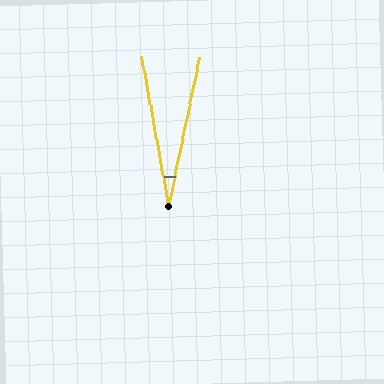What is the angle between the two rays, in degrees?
Approximately 22 degrees.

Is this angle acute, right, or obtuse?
It is acute.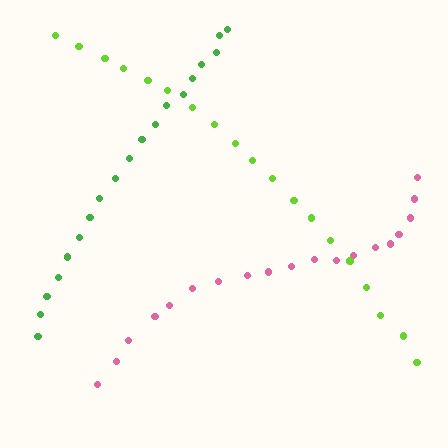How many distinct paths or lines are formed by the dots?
There are 3 distinct paths.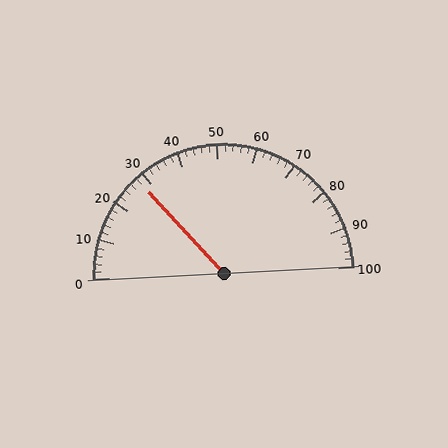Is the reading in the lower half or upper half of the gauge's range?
The reading is in the lower half of the range (0 to 100).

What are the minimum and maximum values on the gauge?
The gauge ranges from 0 to 100.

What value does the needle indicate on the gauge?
The needle indicates approximately 28.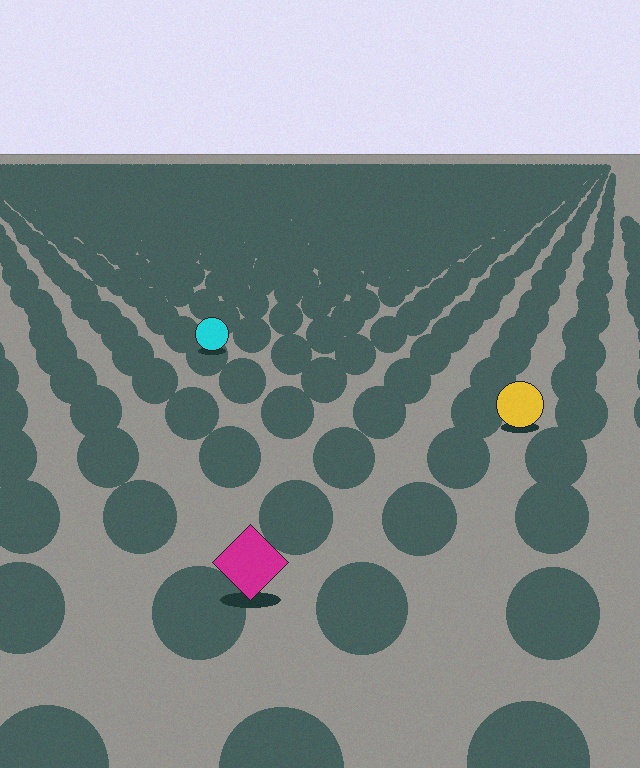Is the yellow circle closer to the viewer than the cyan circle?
Yes. The yellow circle is closer — you can tell from the texture gradient: the ground texture is coarser near it.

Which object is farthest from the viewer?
The cyan circle is farthest from the viewer. It appears smaller and the ground texture around it is denser.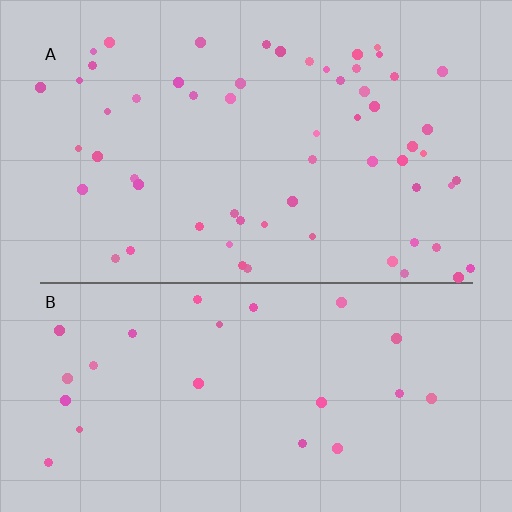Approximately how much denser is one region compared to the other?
Approximately 2.5× — region A over region B.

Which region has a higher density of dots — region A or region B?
A (the top).